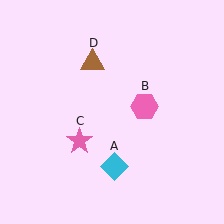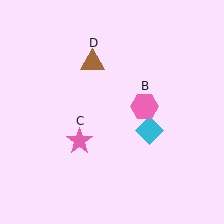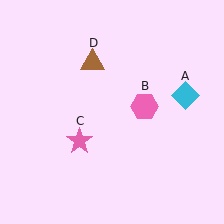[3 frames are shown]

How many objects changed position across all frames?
1 object changed position: cyan diamond (object A).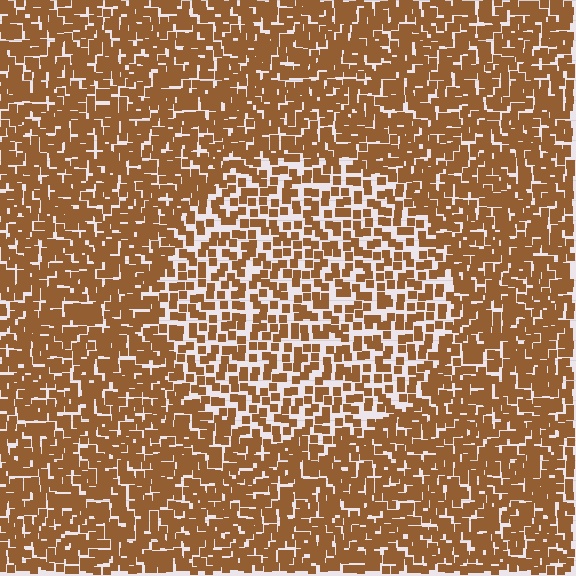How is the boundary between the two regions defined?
The boundary is defined by a change in element density (approximately 1.7x ratio). All elements are the same color, size, and shape.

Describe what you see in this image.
The image contains small brown elements arranged at two different densities. A circle-shaped region is visible where the elements are less densely packed than the surrounding area.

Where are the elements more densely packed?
The elements are more densely packed outside the circle boundary.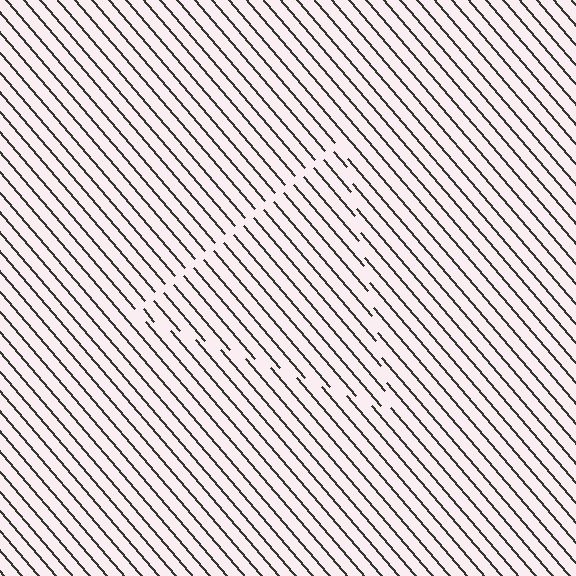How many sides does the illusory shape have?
3 sides — the line-ends trace a triangle.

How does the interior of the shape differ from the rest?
The interior of the shape contains the same grating, shifted by half a period — the contour is defined by the phase discontinuity where line-ends from the inner and outer gratings abut.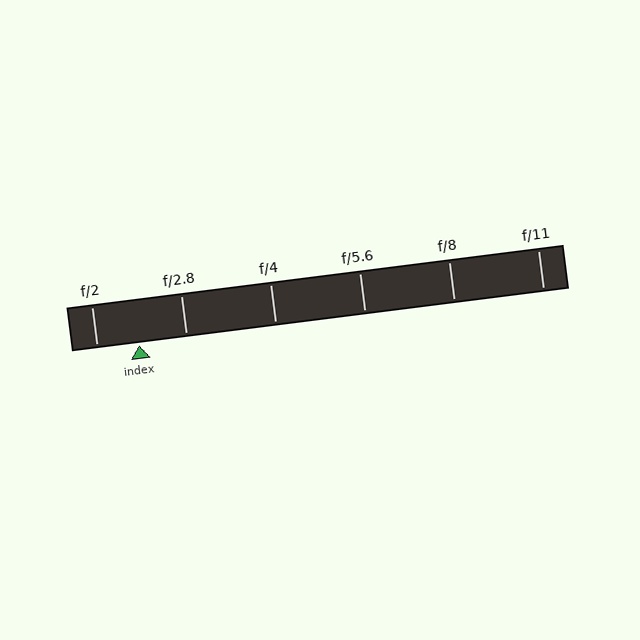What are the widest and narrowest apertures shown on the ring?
The widest aperture shown is f/2 and the narrowest is f/11.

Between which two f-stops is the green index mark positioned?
The index mark is between f/2 and f/2.8.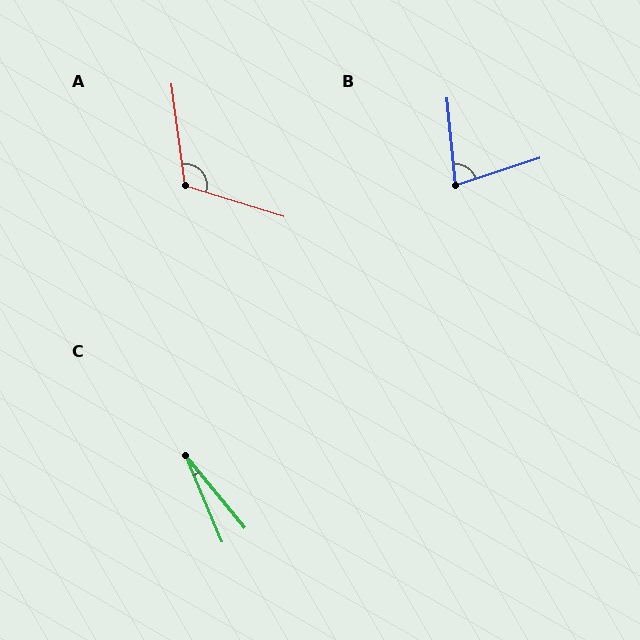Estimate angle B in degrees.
Approximately 78 degrees.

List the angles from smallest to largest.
C (16°), B (78°), A (115°).